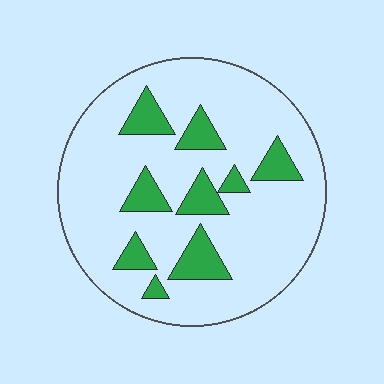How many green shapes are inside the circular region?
9.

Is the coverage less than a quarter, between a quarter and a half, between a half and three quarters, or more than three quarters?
Less than a quarter.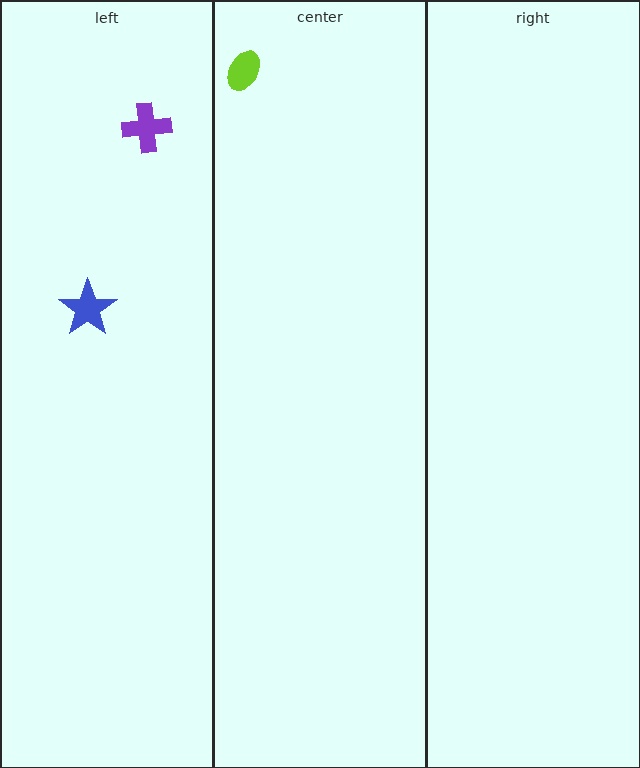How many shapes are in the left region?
2.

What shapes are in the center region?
The lime ellipse.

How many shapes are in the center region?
1.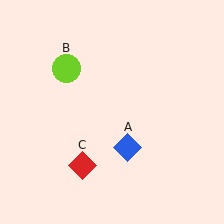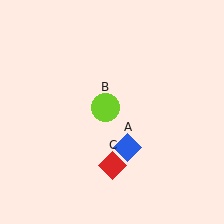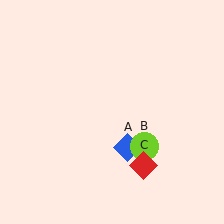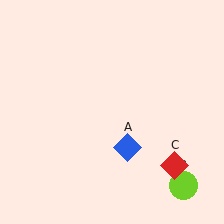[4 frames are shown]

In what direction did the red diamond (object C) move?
The red diamond (object C) moved right.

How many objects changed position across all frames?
2 objects changed position: lime circle (object B), red diamond (object C).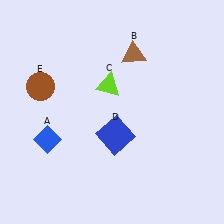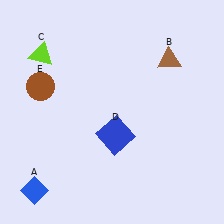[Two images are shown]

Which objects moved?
The objects that moved are: the blue diamond (A), the brown triangle (B), the lime triangle (C).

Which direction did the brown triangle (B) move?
The brown triangle (B) moved right.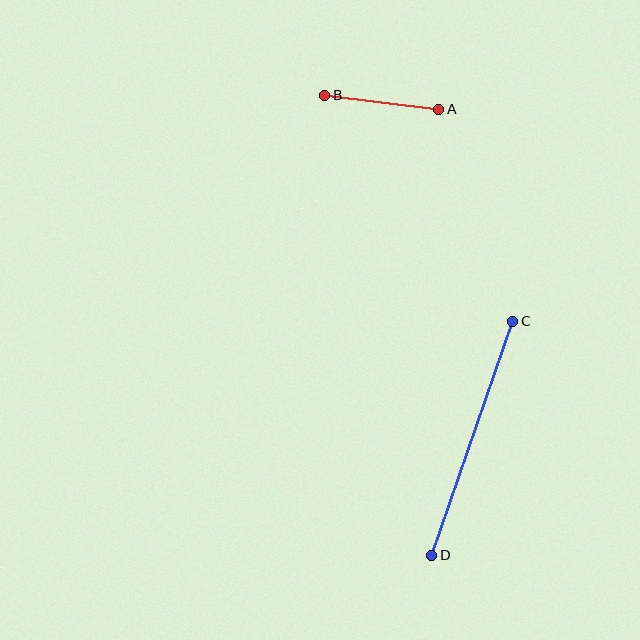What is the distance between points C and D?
The distance is approximately 248 pixels.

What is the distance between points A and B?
The distance is approximately 115 pixels.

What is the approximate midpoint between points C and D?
The midpoint is at approximately (472, 438) pixels.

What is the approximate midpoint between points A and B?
The midpoint is at approximately (382, 102) pixels.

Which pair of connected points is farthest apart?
Points C and D are farthest apart.